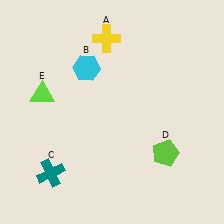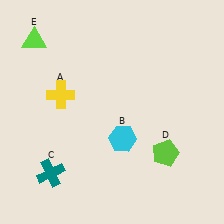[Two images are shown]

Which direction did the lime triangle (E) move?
The lime triangle (E) moved up.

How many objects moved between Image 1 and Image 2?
3 objects moved between the two images.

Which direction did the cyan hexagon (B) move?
The cyan hexagon (B) moved down.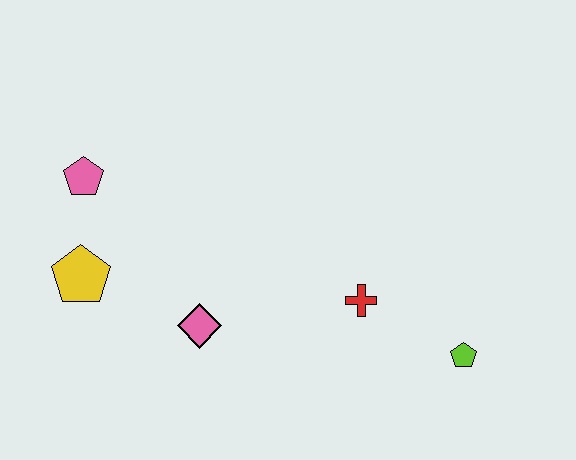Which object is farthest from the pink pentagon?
The lime pentagon is farthest from the pink pentagon.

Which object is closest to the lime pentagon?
The red cross is closest to the lime pentagon.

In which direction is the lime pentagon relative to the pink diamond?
The lime pentagon is to the right of the pink diamond.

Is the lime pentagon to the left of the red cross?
No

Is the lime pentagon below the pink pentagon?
Yes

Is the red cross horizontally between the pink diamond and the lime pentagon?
Yes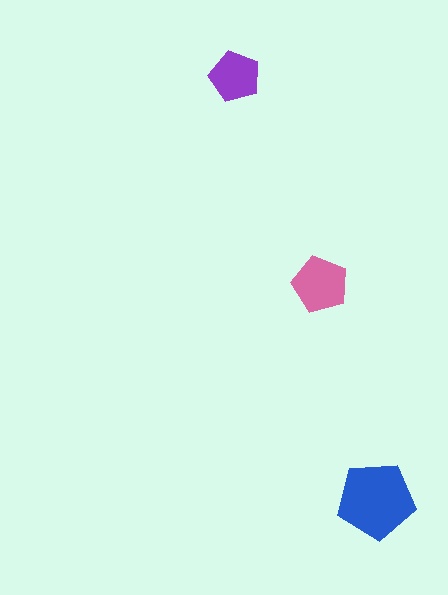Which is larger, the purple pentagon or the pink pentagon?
The pink one.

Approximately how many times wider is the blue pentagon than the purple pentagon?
About 1.5 times wider.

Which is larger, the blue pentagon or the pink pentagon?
The blue one.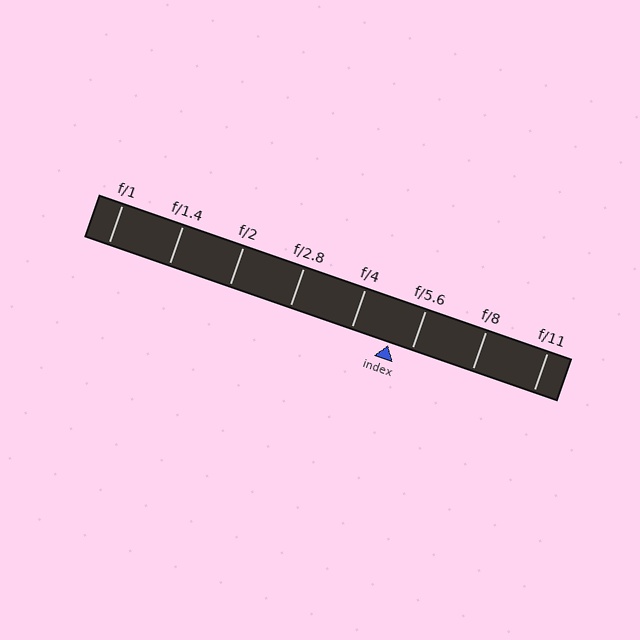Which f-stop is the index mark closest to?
The index mark is closest to f/5.6.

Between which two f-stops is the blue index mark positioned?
The index mark is between f/4 and f/5.6.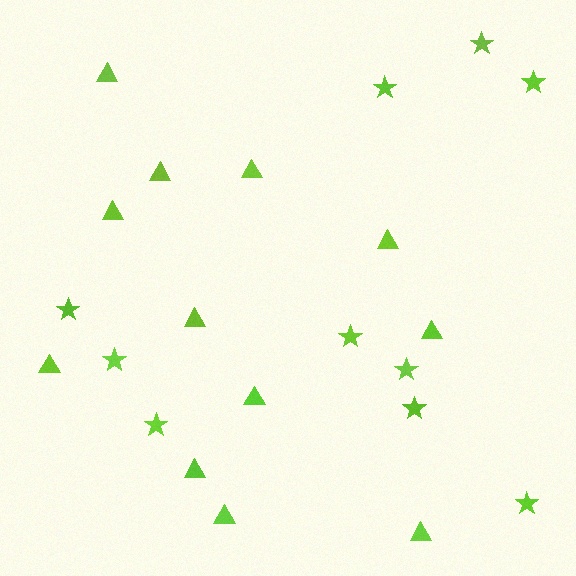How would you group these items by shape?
There are 2 groups: one group of triangles (12) and one group of stars (10).